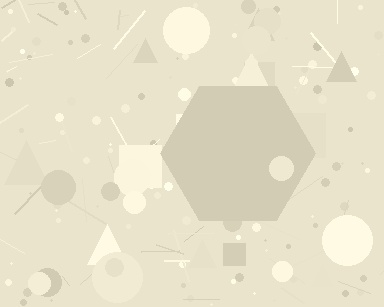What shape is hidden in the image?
A hexagon is hidden in the image.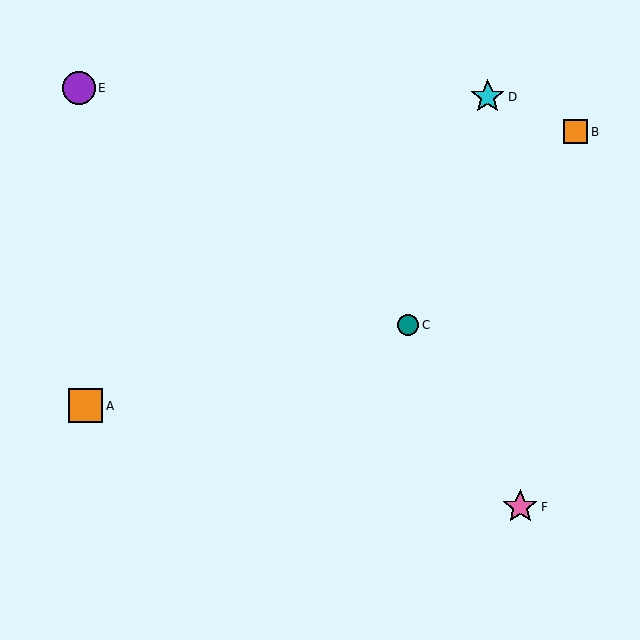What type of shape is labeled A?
Shape A is an orange square.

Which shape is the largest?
The pink star (labeled F) is the largest.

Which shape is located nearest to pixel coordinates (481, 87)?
The cyan star (labeled D) at (488, 97) is nearest to that location.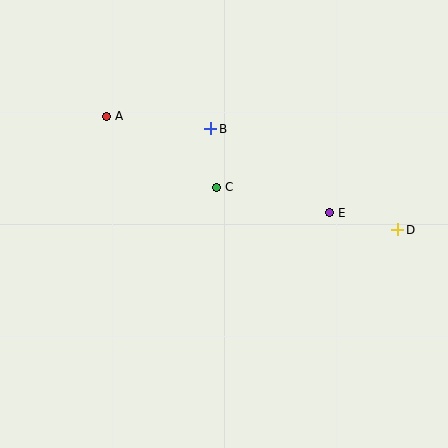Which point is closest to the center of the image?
Point C at (217, 187) is closest to the center.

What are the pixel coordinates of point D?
Point D is at (398, 230).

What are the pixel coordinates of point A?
Point A is at (107, 116).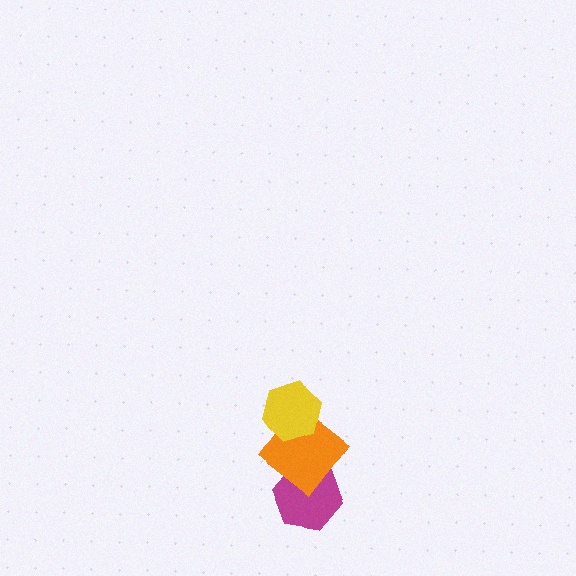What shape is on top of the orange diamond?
The yellow hexagon is on top of the orange diamond.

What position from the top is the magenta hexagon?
The magenta hexagon is 3rd from the top.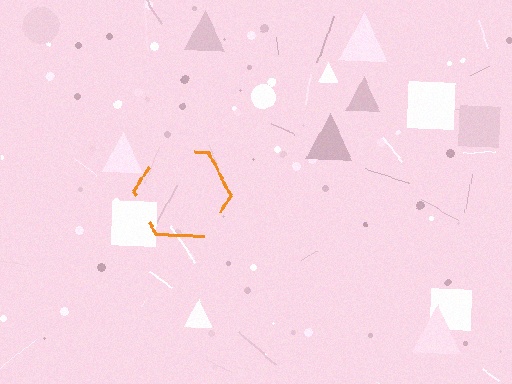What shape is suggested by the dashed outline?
The dashed outline suggests a hexagon.